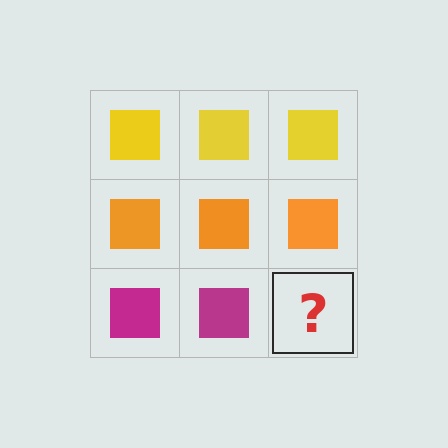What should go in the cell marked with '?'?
The missing cell should contain a magenta square.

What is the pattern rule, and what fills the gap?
The rule is that each row has a consistent color. The gap should be filled with a magenta square.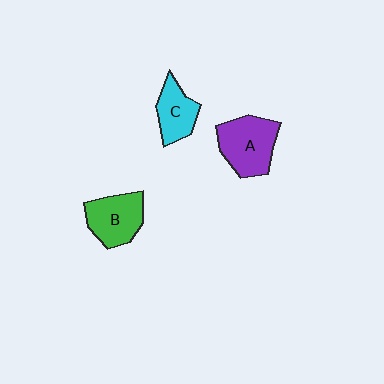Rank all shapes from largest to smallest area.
From largest to smallest: A (purple), B (green), C (cyan).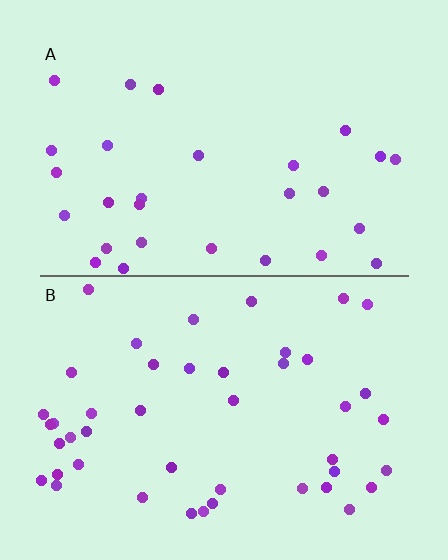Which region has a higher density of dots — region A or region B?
B (the bottom).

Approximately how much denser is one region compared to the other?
Approximately 1.6× — region B over region A.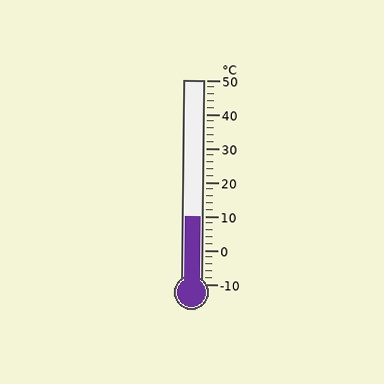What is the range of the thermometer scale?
The thermometer scale ranges from -10°C to 50°C.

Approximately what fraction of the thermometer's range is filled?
The thermometer is filled to approximately 35% of its range.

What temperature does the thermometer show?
The thermometer shows approximately 10°C.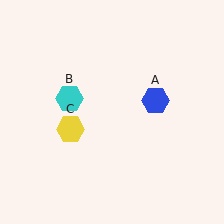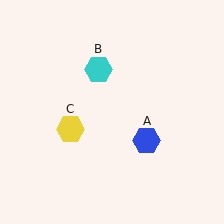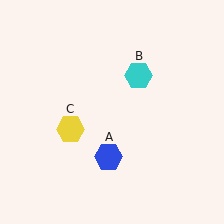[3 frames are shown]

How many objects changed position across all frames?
2 objects changed position: blue hexagon (object A), cyan hexagon (object B).